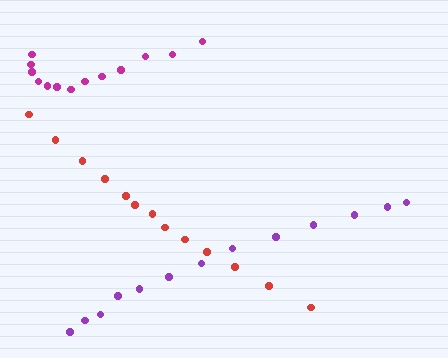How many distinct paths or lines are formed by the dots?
There are 3 distinct paths.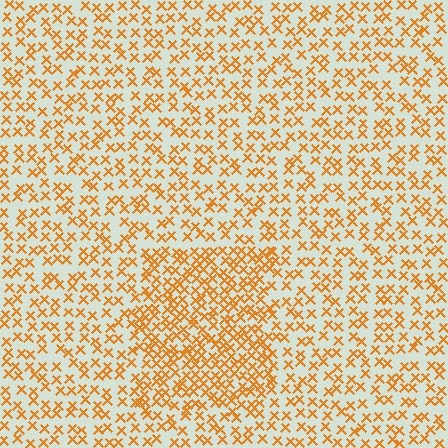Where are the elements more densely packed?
The elements are more densely packed inside the rectangle boundary.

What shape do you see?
I see a rectangle.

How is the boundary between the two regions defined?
The boundary is defined by a change in element density (approximately 1.8x ratio). All elements are the same color, size, and shape.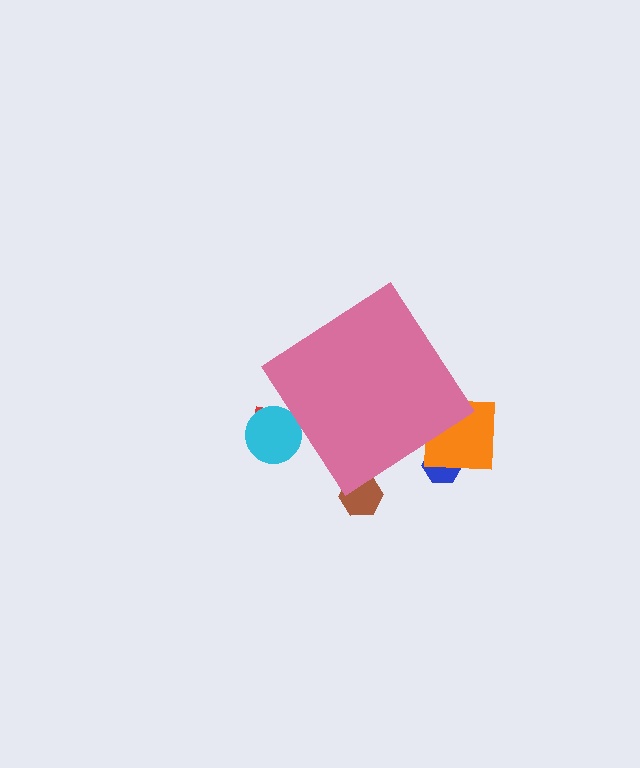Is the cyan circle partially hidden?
Yes, the cyan circle is partially hidden behind the pink diamond.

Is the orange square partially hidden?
Yes, the orange square is partially hidden behind the pink diamond.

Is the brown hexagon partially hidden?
Yes, the brown hexagon is partially hidden behind the pink diamond.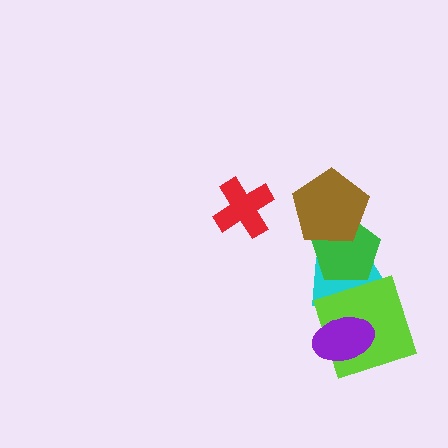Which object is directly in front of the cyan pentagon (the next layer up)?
The green pentagon is directly in front of the cyan pentagon.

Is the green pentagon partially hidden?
Yes, it is partially covered by another shape.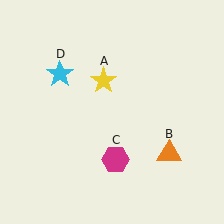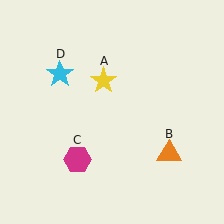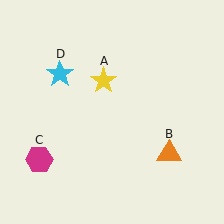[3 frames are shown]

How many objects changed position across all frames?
1 object changed position: magenta hexagon (object C).